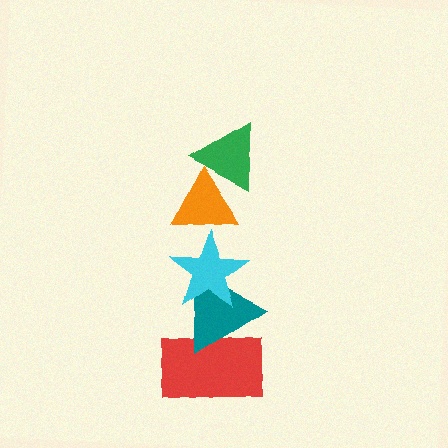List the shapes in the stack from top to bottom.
From top to bottom: the green triangle, the orange triangle, the cyan star, the teal triangle, the red rectangle.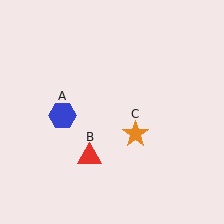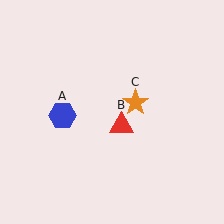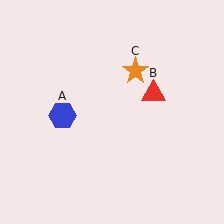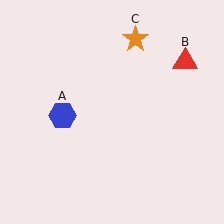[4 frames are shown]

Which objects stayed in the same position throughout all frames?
Blue hexagon (object A) remained stationary.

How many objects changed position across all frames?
2 objects changed position: red triangle (object B), orange star (object C).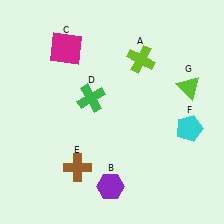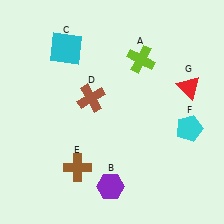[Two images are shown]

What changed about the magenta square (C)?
In Image 1, C is magenta. In Image 2, it changed to cyan.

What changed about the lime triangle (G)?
In Image 1, G is lime. In Image 2, it changed to red.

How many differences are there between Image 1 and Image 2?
There are 3 differences between the two images.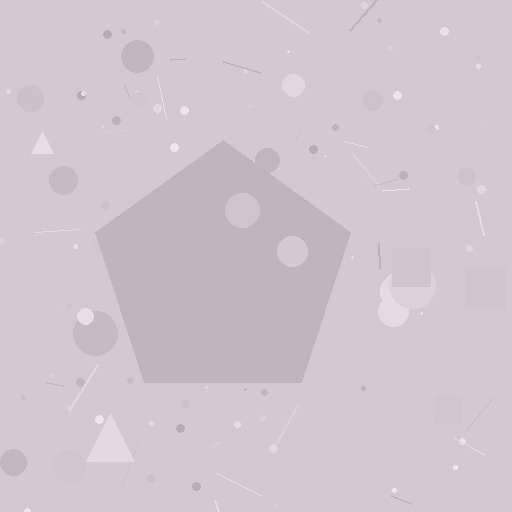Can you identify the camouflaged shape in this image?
The camouflaged shape is a pentagon.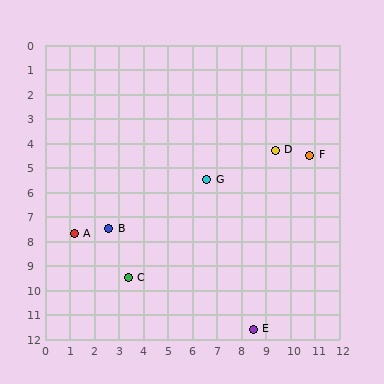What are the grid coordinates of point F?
Point F is at approximately (10.8, 4.5).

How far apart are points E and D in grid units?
Points E and D are about 7.4 grid units apart.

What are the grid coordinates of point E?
Point E is at approximately (8.5, 11.6).